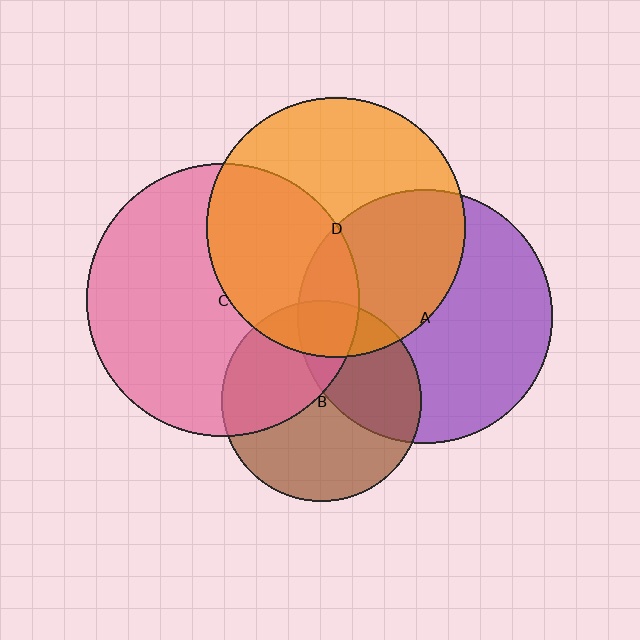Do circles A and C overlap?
Yes.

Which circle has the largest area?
Circle C (pink).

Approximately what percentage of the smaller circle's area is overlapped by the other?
Approximately 15%.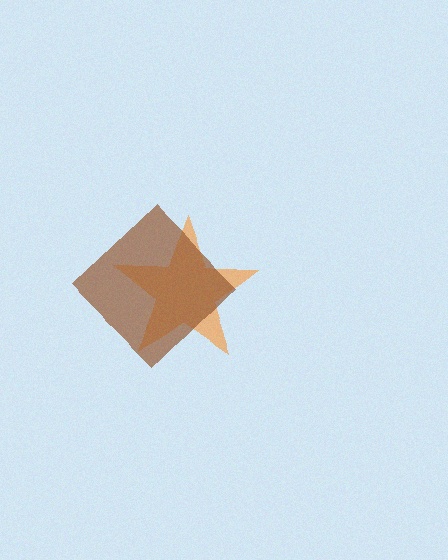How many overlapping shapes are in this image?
There are 2 overlapping shapes in the image.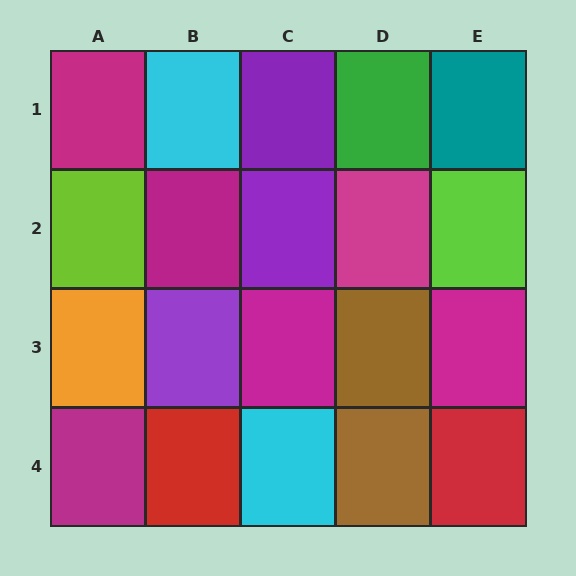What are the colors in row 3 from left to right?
Orange, purple, magenta, brown, magenta.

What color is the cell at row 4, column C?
Cyan.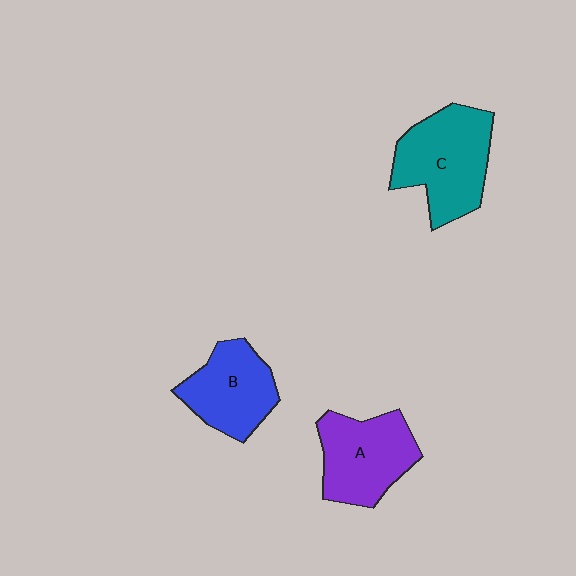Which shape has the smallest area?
Shape B (blue).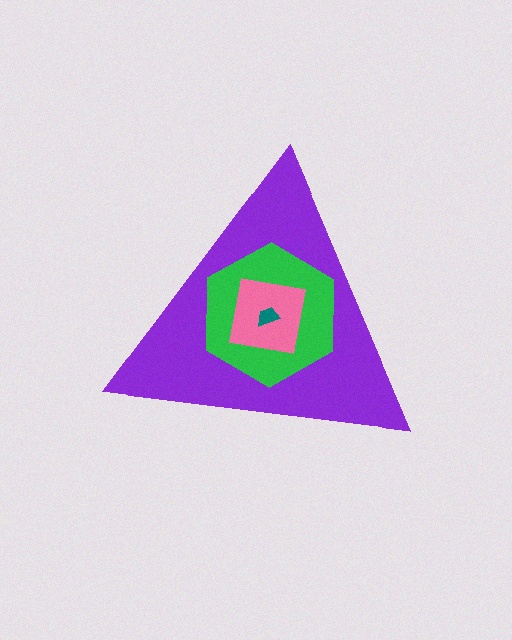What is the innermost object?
The teal trapezoid.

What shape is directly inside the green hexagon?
The pink square.